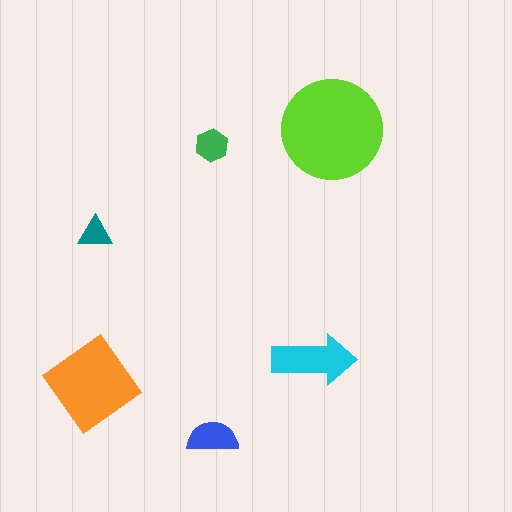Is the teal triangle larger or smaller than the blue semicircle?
Smaller.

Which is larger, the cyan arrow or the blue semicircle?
The cyan arrow.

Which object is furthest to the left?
The orange diamond is leftmost.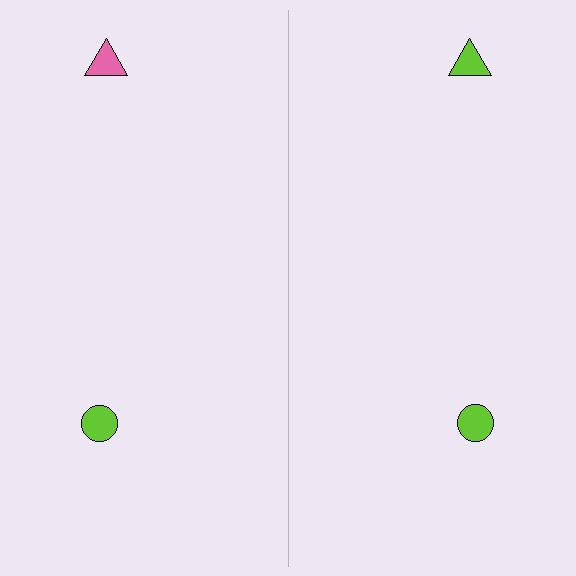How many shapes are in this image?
There are 4 shapes in this image.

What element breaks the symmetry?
The lime triangle on the right side breaks the symmetry — its mirror counterpart is pink.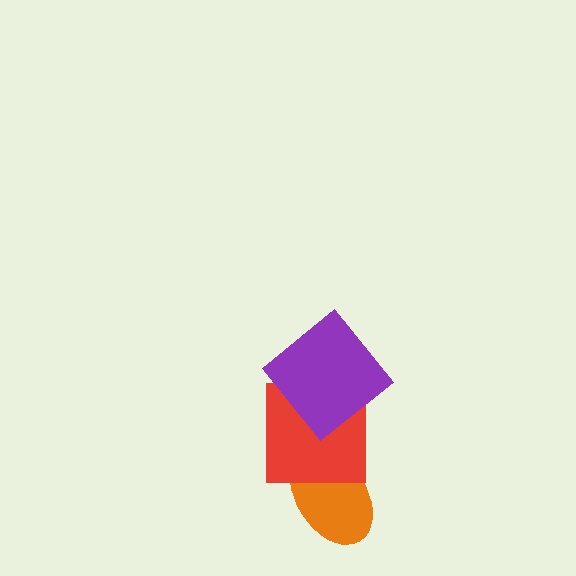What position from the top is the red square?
The red square is 2nd from the top.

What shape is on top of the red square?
The purple diamond is on top of the red square.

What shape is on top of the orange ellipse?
The red square is on top of the orange ellipse.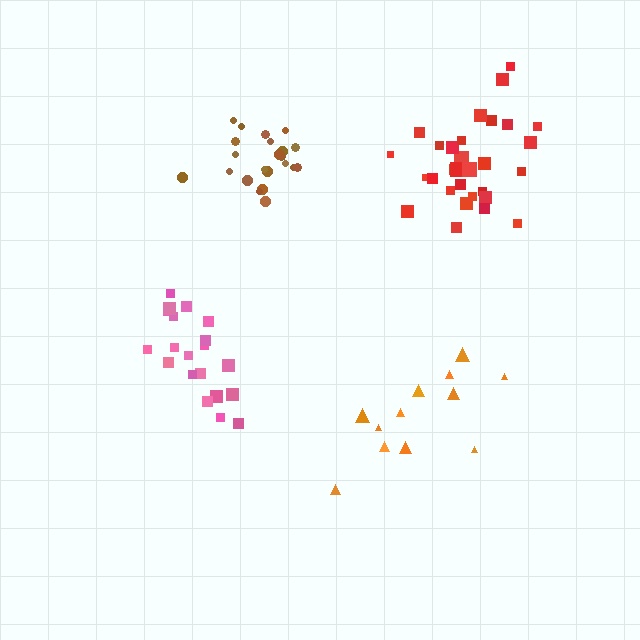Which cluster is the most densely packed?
Brown.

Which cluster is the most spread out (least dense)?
Orange.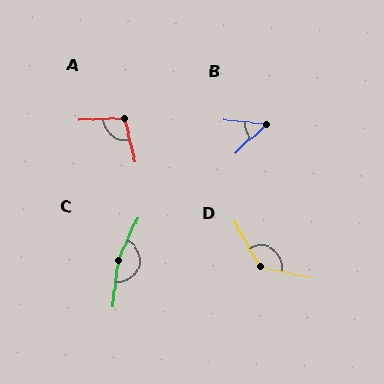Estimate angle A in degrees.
Approximately 101 degrees.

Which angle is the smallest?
B, at approximately 48 degrees.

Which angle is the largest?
C, at approximately 161 degrees.